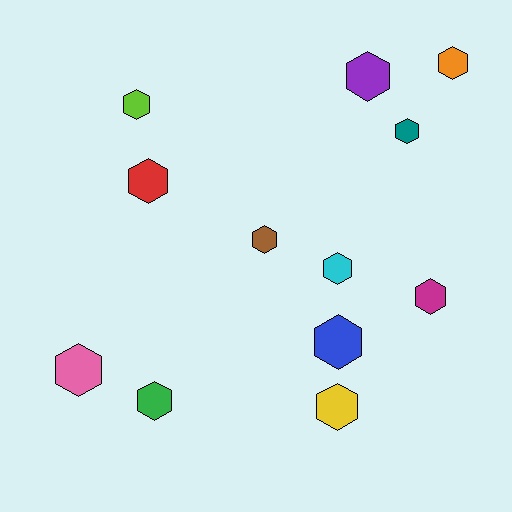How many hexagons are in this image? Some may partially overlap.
There are 12 hexagons.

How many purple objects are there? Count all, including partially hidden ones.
There is 1 purple object.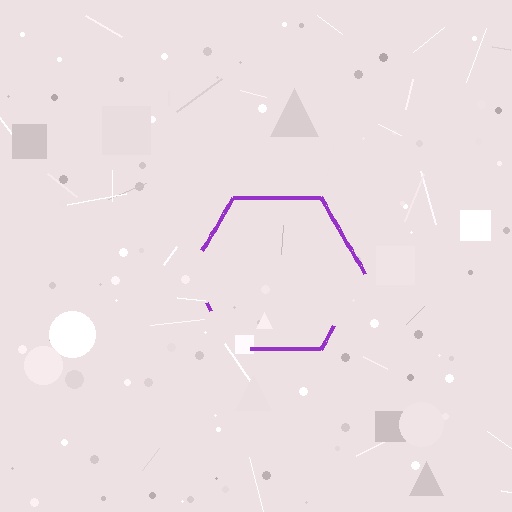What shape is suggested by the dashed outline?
The dashed outline suggests a hexagon.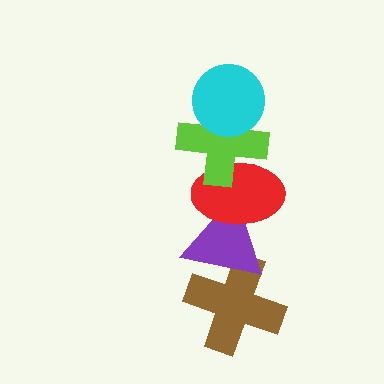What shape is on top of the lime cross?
The cyan circle is on top of the lime cross.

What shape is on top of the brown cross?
The purple triangle is on top of the brown cross.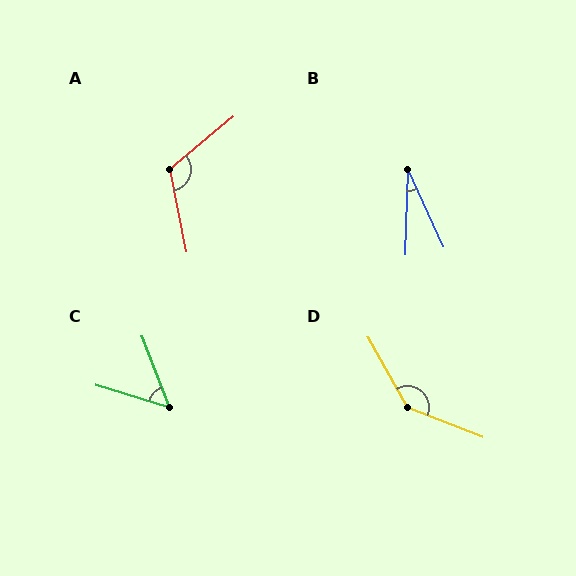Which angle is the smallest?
B, at approximately 26 degrees.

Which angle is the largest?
D, at approximately 141 degrees.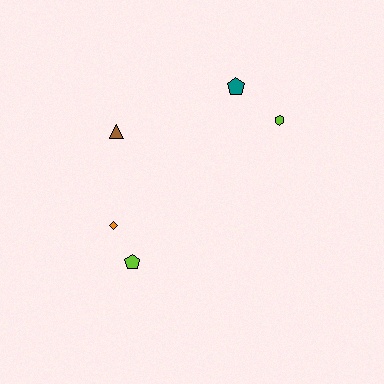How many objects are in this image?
There are 5 objects.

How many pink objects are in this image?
There are no pink objects.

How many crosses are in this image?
There are no crosses.